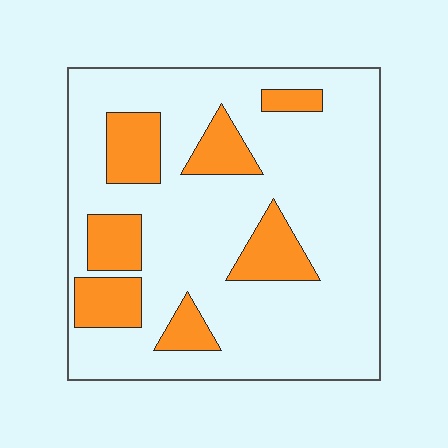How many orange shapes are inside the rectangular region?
7.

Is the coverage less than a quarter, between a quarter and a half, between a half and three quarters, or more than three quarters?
Less than a quarter.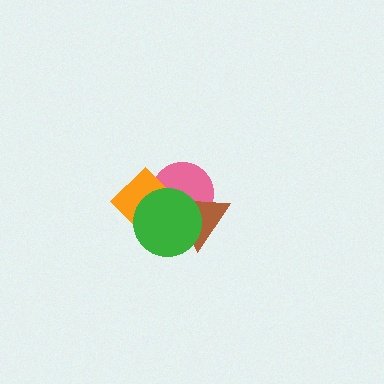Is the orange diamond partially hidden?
Yes, it is partially covered by another shape.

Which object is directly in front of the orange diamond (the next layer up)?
The brown triangle is directly in front of the orange diamond.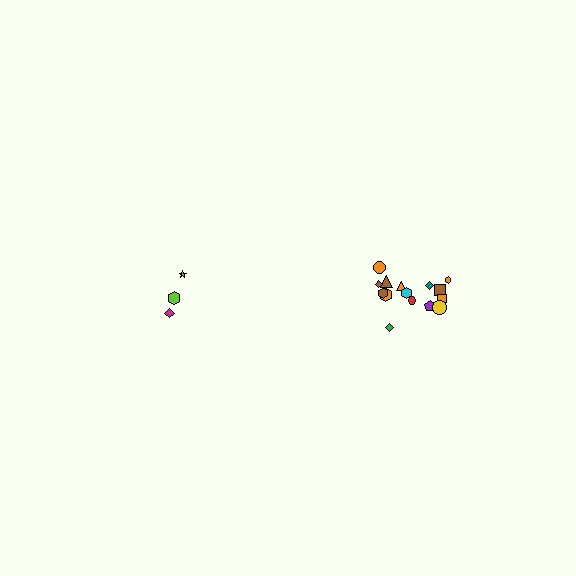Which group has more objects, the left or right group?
The right group.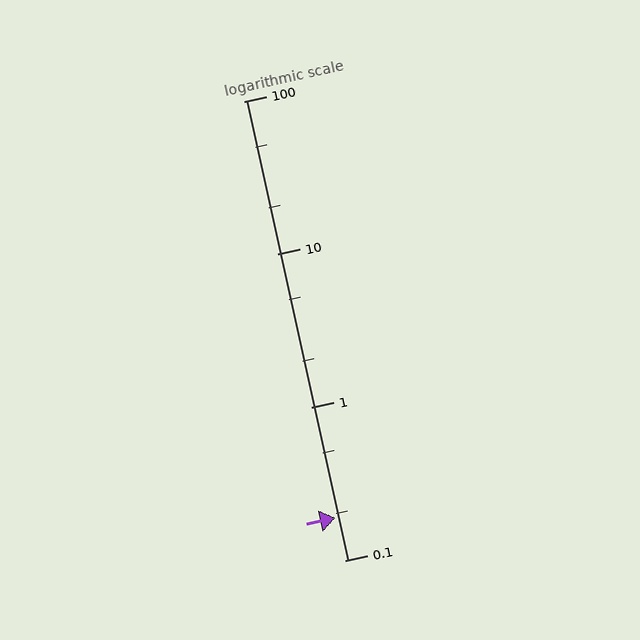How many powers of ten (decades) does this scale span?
The scale spans 3 decades, from 0.1 to 100.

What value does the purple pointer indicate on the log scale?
The pointer indicates approximately 0.19.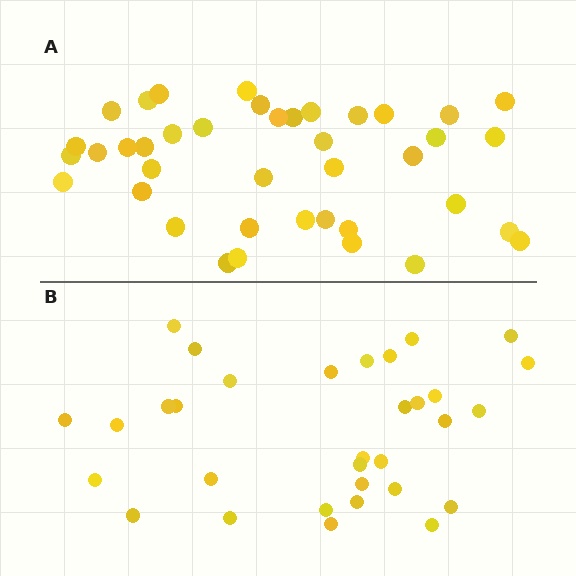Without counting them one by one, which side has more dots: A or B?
Region A (the top region) has more dots.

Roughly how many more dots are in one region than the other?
Region A has roughly 8 or so more dots than region B.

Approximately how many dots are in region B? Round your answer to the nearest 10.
About 30 dots. (The exact count is 32, which rounds to 30.)